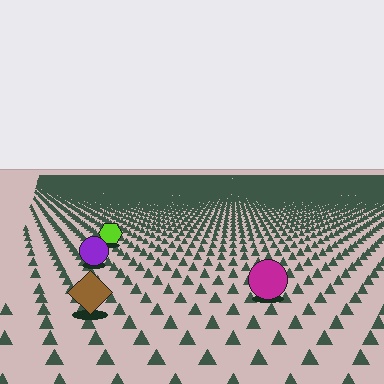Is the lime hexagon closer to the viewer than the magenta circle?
No. The magenta circle is closer — you can tell from the texture gradient: the ground texture is coarser near it.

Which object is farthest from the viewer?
The lime hexagon is farthest from the viewer. It appears smaller and the ground texture around it is denser.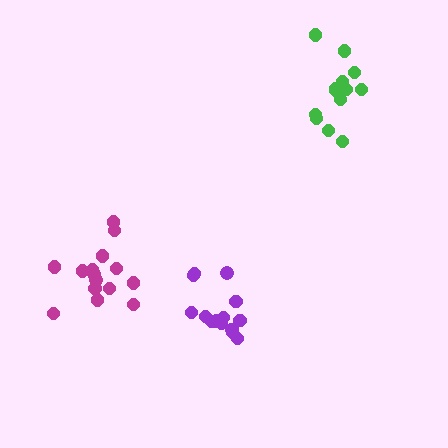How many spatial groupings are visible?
There are 3 spatial groupings.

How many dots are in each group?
Group 1: 15 dots, Group 2: 13 dots, Group 3: 14 dots (42 total).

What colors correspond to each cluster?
The clusters are colored: magenta, green, purple.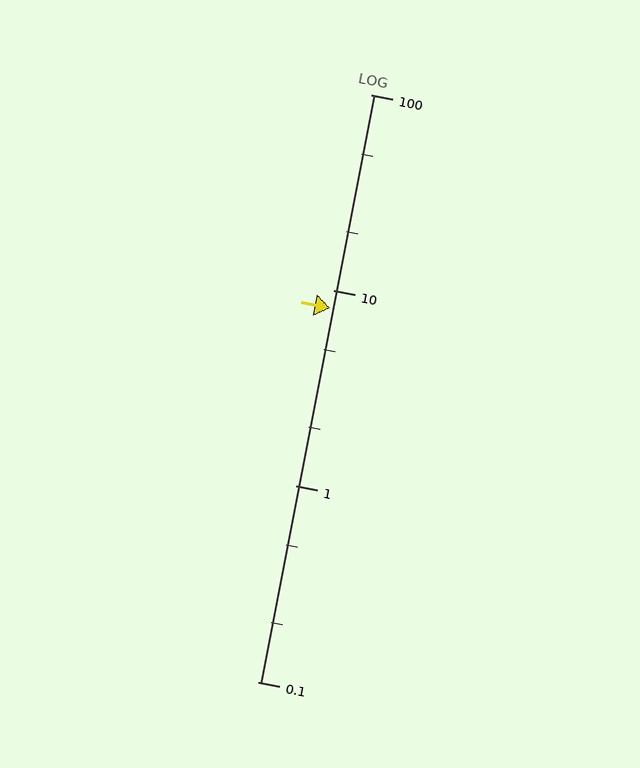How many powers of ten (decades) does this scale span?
The scale spans 3 decades, from 0.1 to 100.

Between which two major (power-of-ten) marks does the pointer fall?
The pointer is between 1 and 10.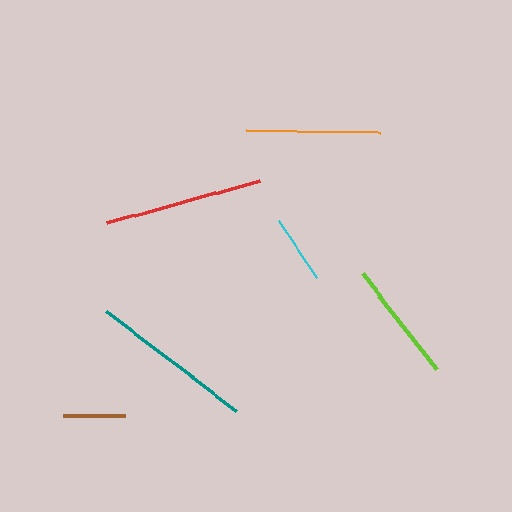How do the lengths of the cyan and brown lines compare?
The cyan and brown lines are approximately the same length.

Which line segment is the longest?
The teal line is the longest at approximately 164 pixels.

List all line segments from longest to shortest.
From longest to shortest: teal, red, orange, lime, cyan, brown.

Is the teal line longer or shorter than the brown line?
The teal line is longer than the brown line.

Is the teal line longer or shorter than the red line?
The teal line is longer than the red line.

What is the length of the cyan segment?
The cyan segment is approximately 67 pixels long.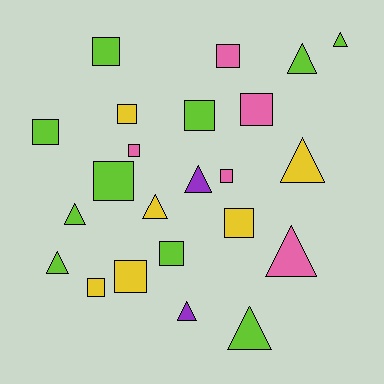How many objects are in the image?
There are 23 objects.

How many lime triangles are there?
There are 5 lime triangles.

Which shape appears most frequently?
Square, with 13 objects.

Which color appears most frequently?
Lime, with 10 objects.